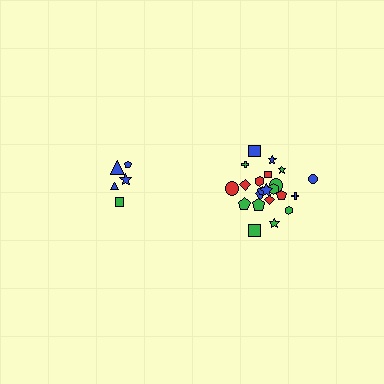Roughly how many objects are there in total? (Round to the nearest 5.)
Roughly 25 objects in total.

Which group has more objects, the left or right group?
The right group.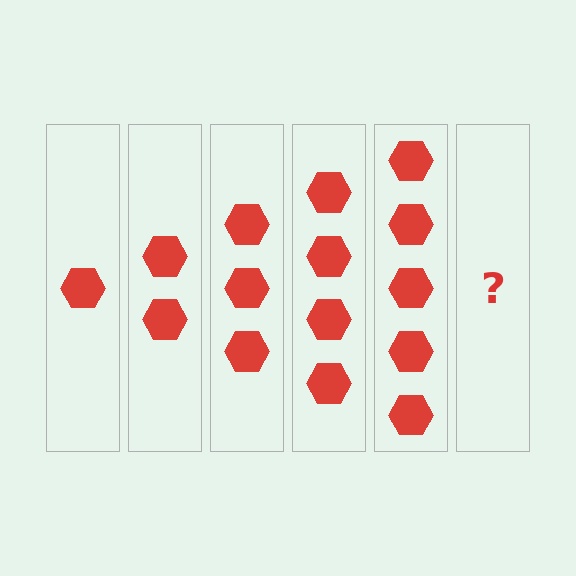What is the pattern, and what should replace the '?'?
The pattern is that each step adds one more hexagon. The '?' should be 6 hexagons.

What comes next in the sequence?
The next element should be 6 hexagons.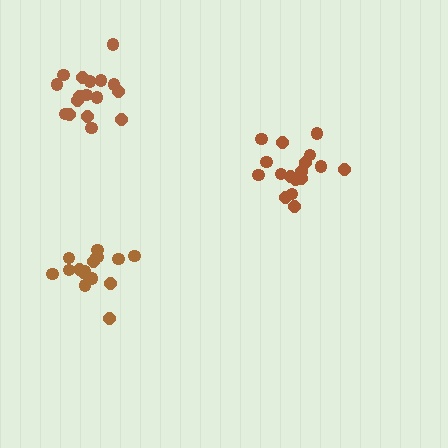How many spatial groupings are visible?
There are 3 spatial groupings.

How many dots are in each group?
Group 1: 17 dots, Group 2: 17 dots, Group 3: 17 dots (51 total).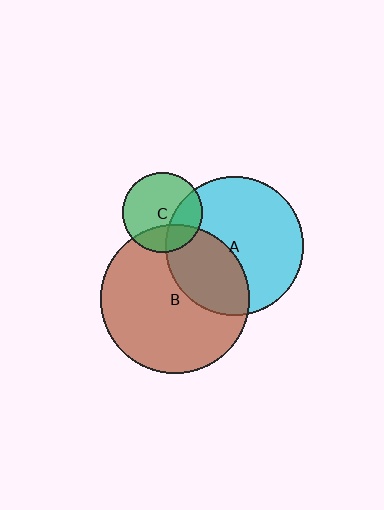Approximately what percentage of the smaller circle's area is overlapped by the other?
Approximately 35%.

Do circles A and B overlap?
Yes.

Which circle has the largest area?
Circle B (brown).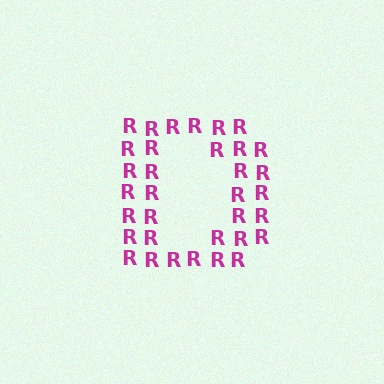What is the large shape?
The large shape is the letter D.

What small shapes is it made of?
It is made of small letter R's.